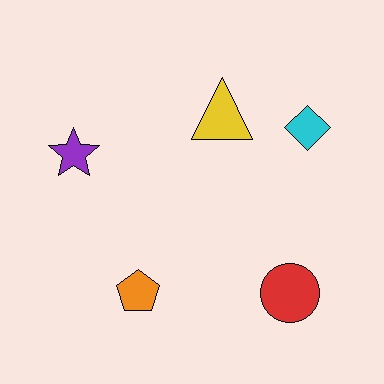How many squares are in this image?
There are no squares.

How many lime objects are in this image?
There are no lime objects.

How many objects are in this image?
There are 5 objects.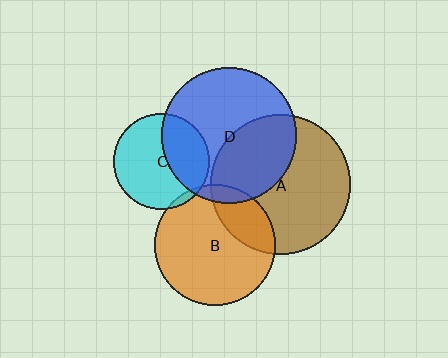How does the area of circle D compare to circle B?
Approximately 1.2 times.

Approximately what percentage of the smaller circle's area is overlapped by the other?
Approximately 5%.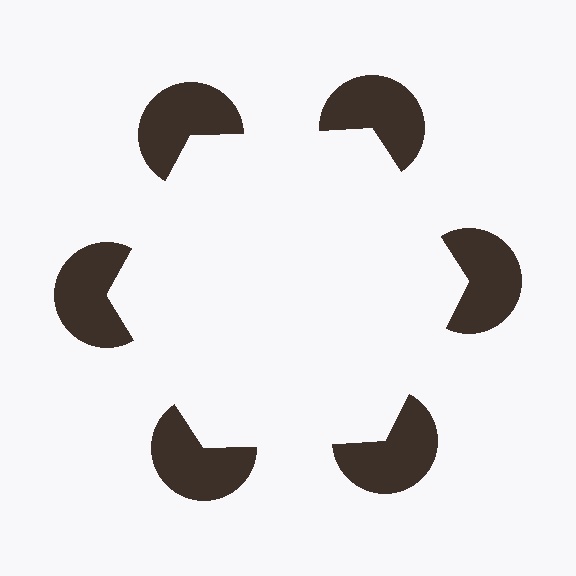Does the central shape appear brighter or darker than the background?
It typically appears slightly brighter than the background, even though no actual brightness change is drawn.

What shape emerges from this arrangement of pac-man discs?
An illusory hexagon — its edges are inferred from the aligned wedge cuts in the pac-man discs, not physically drawn.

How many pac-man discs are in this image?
There are 6 — one at each vertex of the illusory hexagon.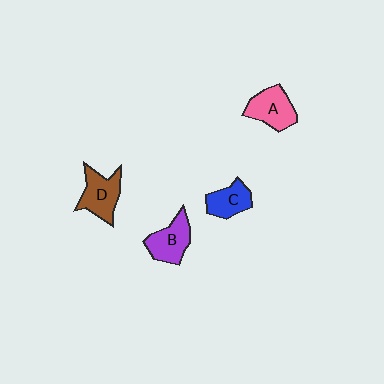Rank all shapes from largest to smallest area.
From largest to smallest: D (brown), A (pink), B (purple), C (blue).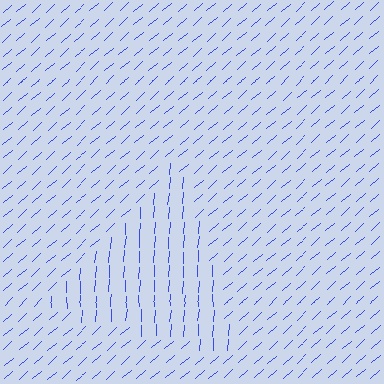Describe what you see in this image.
The image is filled with small blue line segments. A triangle region in the image has lines oriented differently from the surrounding lines, creating a visible texture boundary.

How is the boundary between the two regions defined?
The boundary is defined purely by a change in line orientation (approximately 45 degrees difference). All lines are the same color and thickness.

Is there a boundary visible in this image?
Yes, there is a texture boundary formed by a change in line orientation.